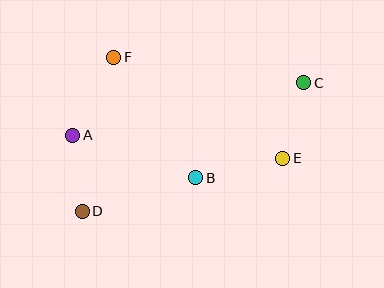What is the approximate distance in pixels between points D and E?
The distance between D and E is approximately 207 pixels.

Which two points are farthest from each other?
Points C and D are farthest from each other.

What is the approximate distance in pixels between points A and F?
The distance between A and F is approximately 88 pixels.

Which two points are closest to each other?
Points A and D are closest to each other.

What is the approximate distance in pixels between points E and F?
The distance between E and F is approximately 197 pixels.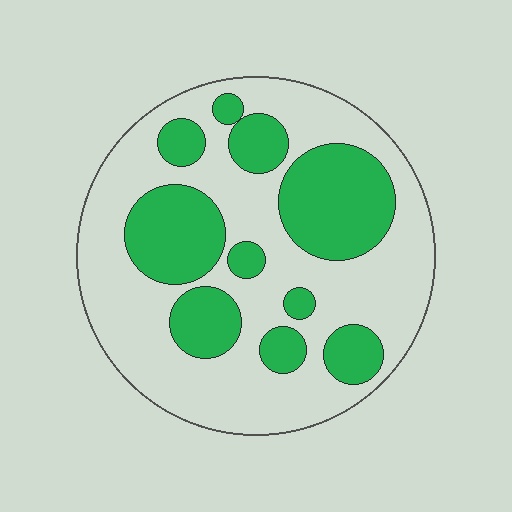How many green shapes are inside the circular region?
10.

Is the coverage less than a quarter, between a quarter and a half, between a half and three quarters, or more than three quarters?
Between a quarter and a half.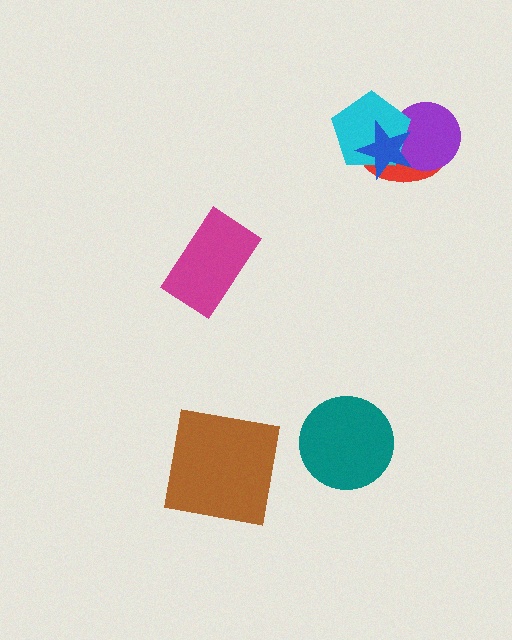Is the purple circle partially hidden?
Yes, it is partially covered by another shape.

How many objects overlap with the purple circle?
3 objects overlap with the purple circle.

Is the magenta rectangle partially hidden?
No, no other shape covers it.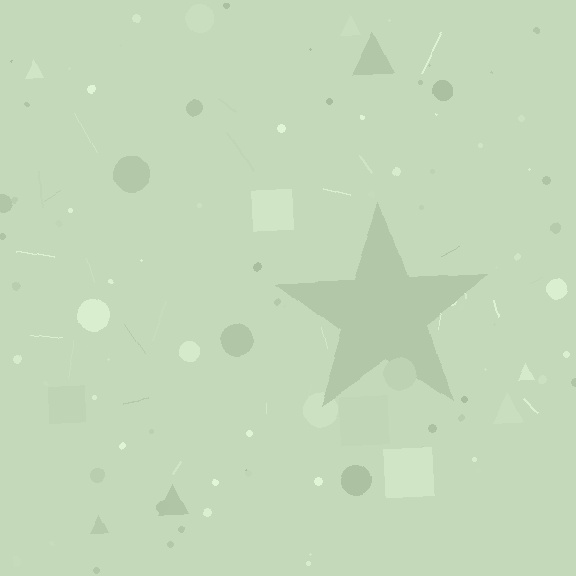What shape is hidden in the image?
A star is hidden in the image.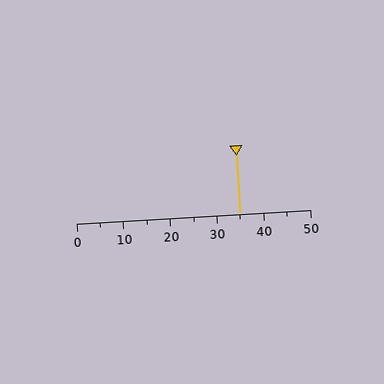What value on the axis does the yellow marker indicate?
The marker indicates approximately 35.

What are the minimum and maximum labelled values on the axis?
The axis runs from 0 to 50.